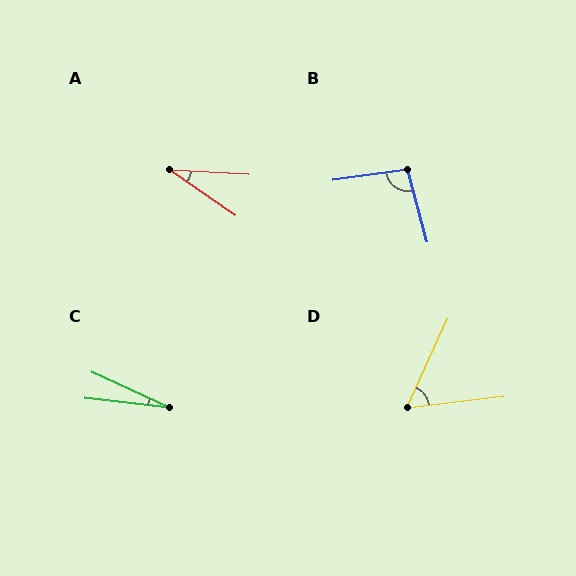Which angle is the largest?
B, at approximately 97 degrees.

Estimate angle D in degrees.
Approximately 59 degrees.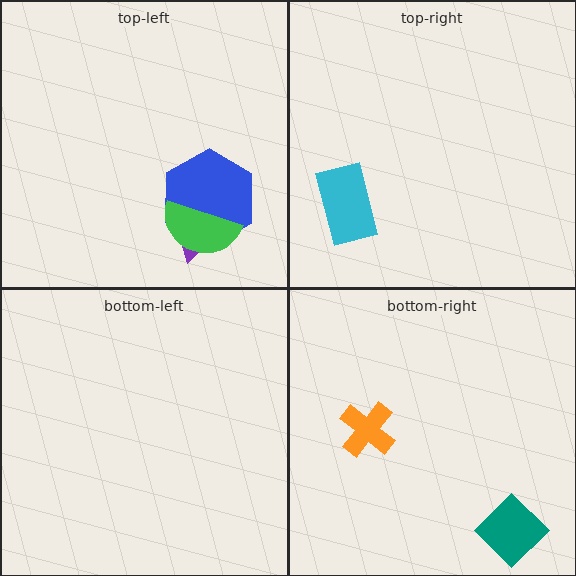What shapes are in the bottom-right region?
The orange cross, the teal diamond.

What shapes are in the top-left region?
The purple triangle, the blue hexagon, the green semicircle.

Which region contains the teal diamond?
The bottom-right region.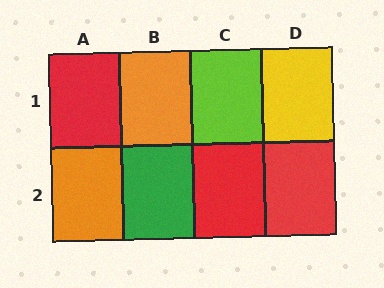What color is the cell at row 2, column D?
Red.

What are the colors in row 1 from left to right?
Red, orange, lime, yellow.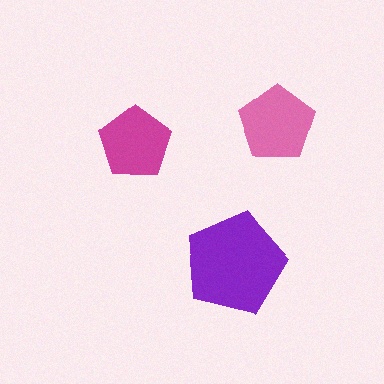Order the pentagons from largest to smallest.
the purple one, the pink one, the magenta one.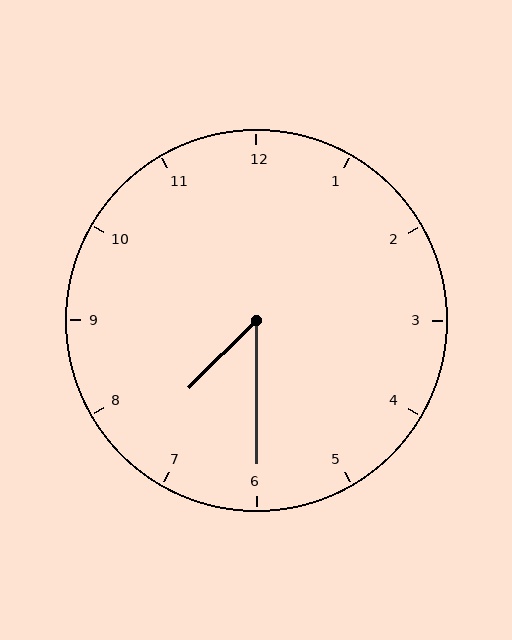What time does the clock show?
7:30.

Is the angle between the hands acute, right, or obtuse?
It is acute.